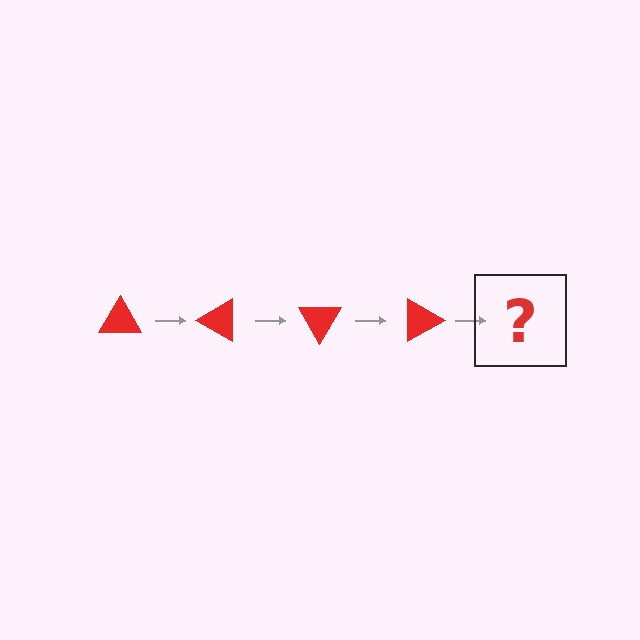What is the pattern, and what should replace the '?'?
The pattern is that the triangle rotates 30 degrees each step. The '?' should be a red triangle rotated 120 degrees.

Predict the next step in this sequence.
The next step is a red triangle rotated 120 degrees.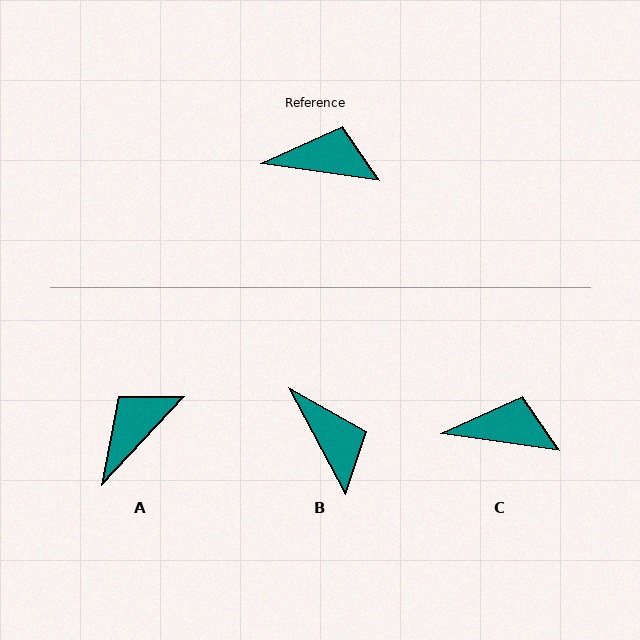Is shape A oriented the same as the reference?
No, it is off by about 55 degrees.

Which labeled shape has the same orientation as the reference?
C.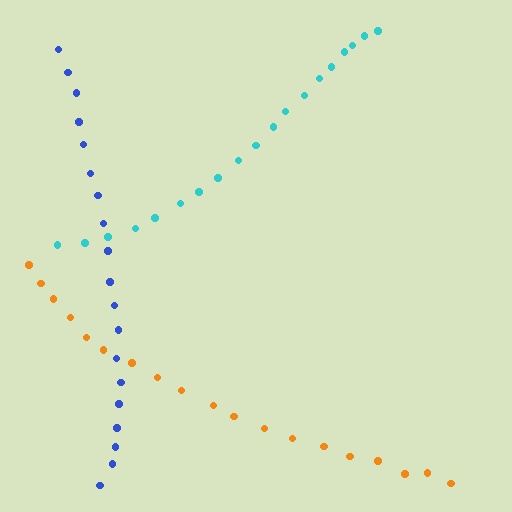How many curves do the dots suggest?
There are 3 distinct paths.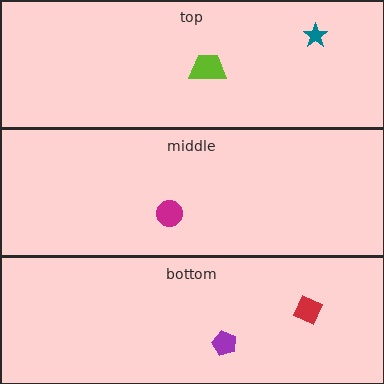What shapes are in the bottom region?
The purple pentagon, the red diamond.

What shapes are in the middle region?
The magenta circle.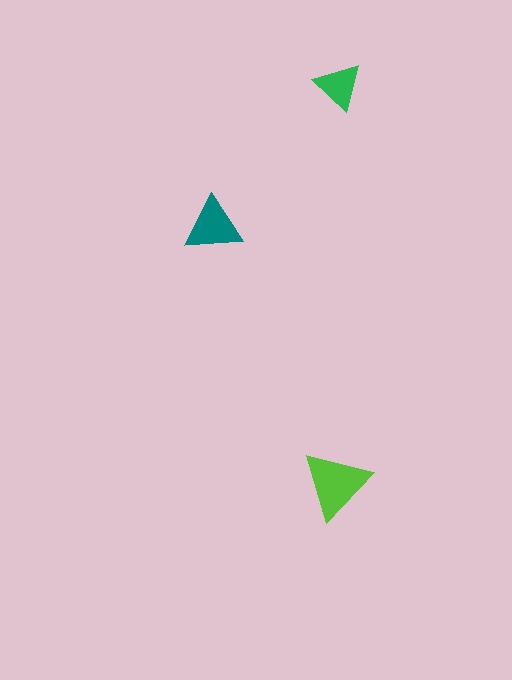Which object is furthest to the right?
The green triangle is rightmost.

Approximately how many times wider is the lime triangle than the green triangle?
About 1.5 times wider.